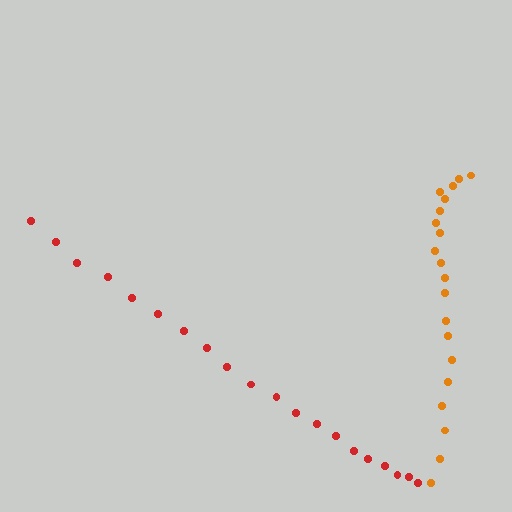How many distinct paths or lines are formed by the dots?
There are 2 distinct paths.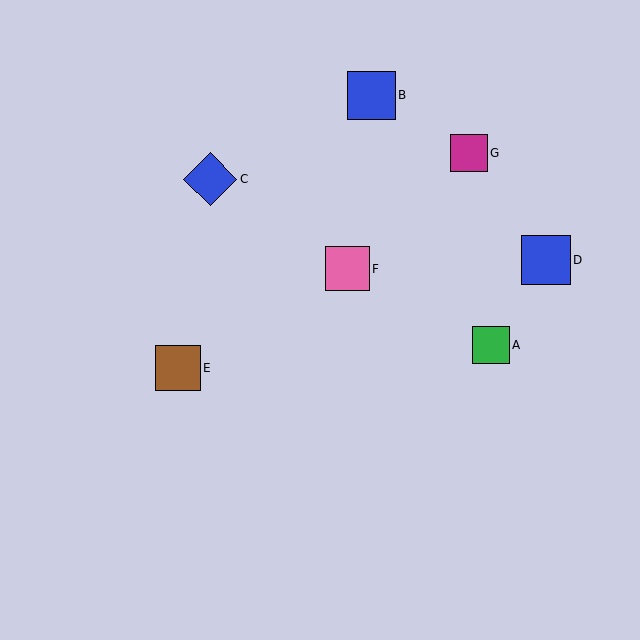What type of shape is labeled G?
Shape G is a magenta square.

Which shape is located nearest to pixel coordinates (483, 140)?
The magenta square (labeled G) at (469, 153) is nearest to that location.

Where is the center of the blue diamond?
The center of the blue diamond is at (210, 179).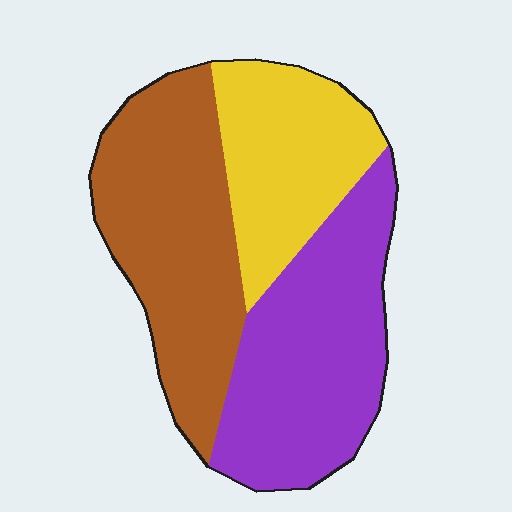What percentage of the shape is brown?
Brown covers roughly 35% of the shape.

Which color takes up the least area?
Yellow, at roughly 25%.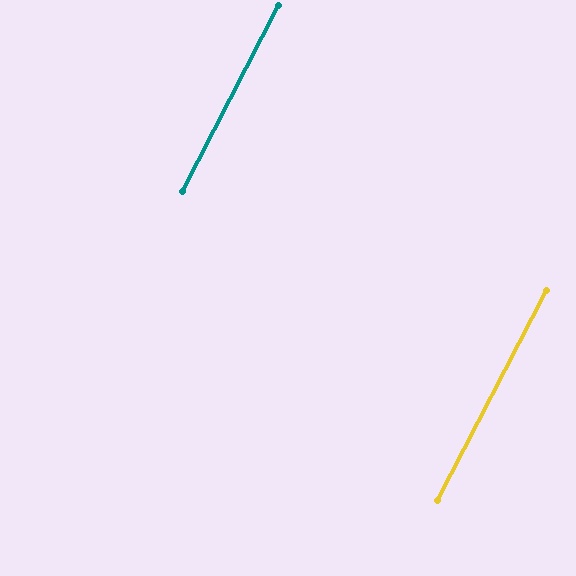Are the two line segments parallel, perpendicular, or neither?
Parallel — their directions differ by only 0.1°.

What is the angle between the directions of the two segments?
Approximately 0 degrees.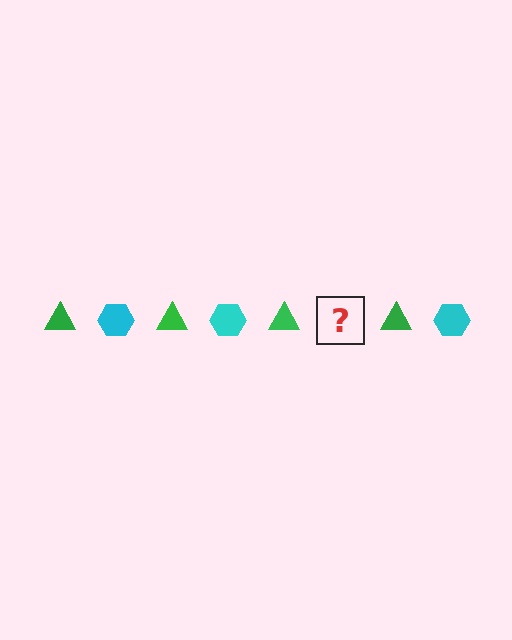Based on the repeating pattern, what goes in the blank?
The blank should be a cyan hexagon.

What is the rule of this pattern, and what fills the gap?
The rule is that the pattern alternates between green triangle and cyan hexagon. The gap should be filled with a cyan hexagon.